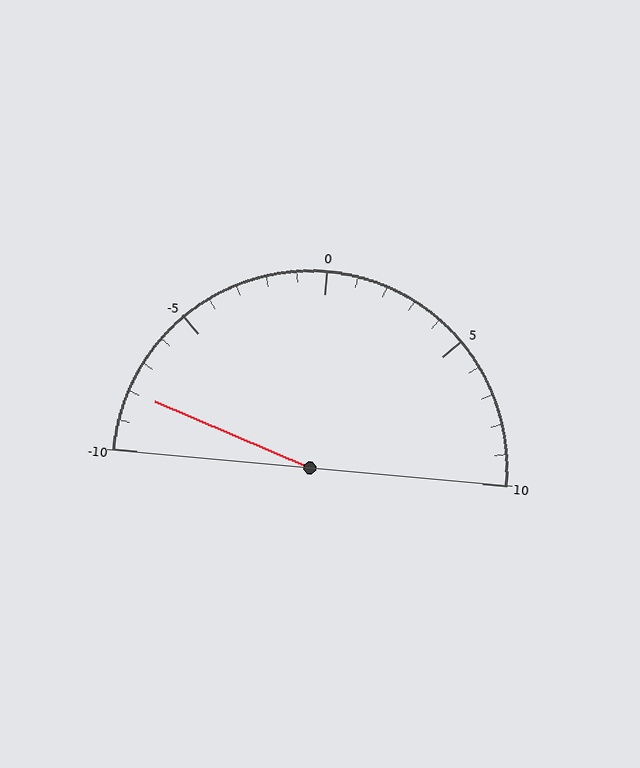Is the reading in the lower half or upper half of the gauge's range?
The reading is in the lower half of the range (-10 to 10).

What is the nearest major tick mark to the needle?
The nearest major tick mark is -10.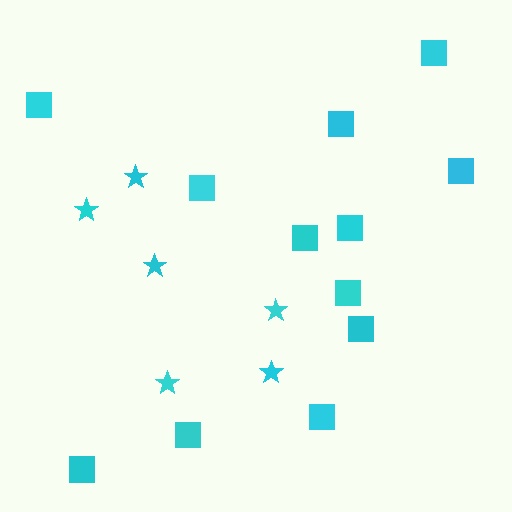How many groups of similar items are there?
There are 2 groups: one group of stars (6) and one group of squares (12).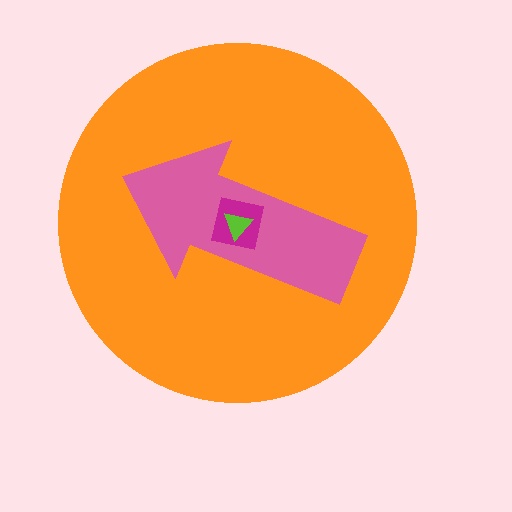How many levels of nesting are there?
4.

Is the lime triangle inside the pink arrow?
Yes.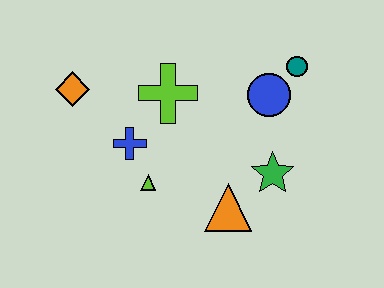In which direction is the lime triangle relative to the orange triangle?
The lime triangle is to the left of the orange triangle.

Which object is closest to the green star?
The orange triangle is closest to the green star.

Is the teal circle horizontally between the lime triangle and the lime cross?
No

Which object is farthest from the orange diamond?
The teal circle is farthest from the orange diamond.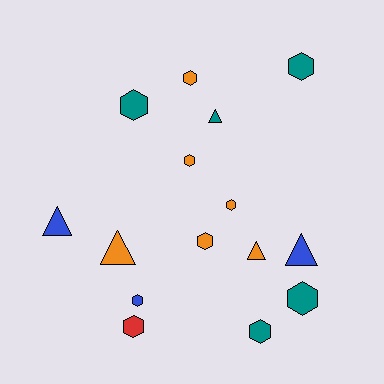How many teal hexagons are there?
There are 4 teal hexagons.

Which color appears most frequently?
Orange, with 6 objects.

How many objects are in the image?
There are 15 objects.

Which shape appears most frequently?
Hexagon, with 10 objects.